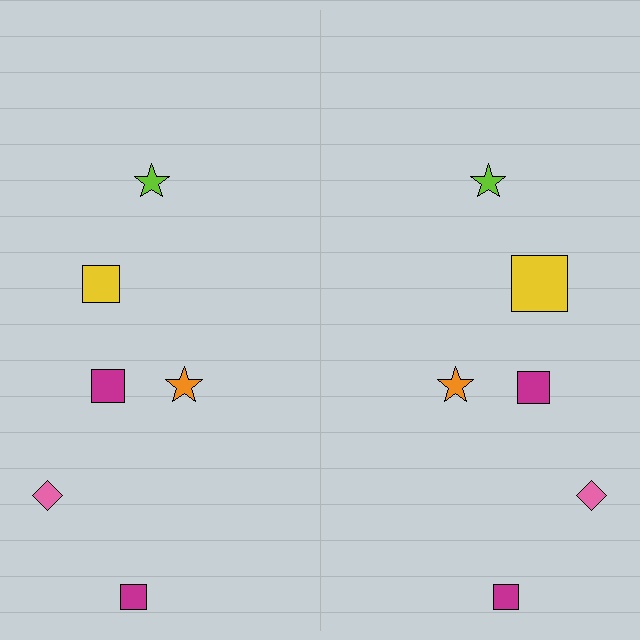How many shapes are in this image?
There are 12 shapes in this image.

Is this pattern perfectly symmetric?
No, the pattern is not perfectly symmetric. The yellow square on the right side has a different size than its mirror counterpart.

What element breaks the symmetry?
The yellow square on the right side has a different size than its mirror counterpart.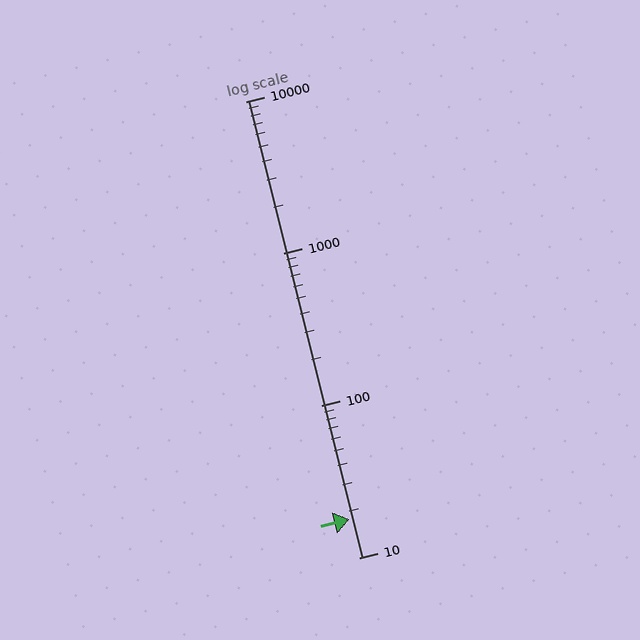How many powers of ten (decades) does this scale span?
The scale spans 3 decades, from 10 to 10000.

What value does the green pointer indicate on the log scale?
The pointer indicates approximately 18.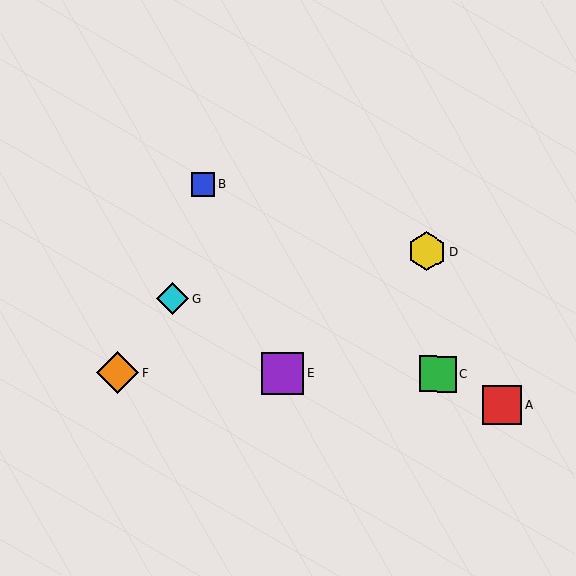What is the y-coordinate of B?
Object B is at y≈184.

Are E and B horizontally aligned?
No, E is at y≈373 and B is at y≈184.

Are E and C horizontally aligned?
Yes, both are at y≈373.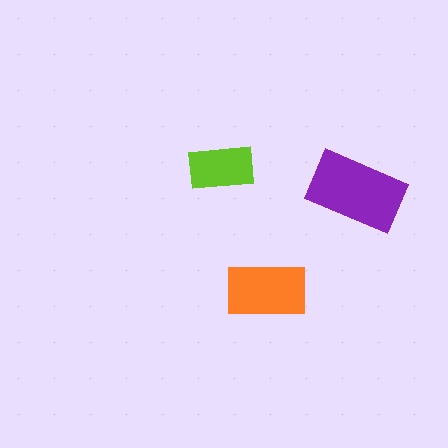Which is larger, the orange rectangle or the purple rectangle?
The purple one.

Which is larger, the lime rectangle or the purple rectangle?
The purple one.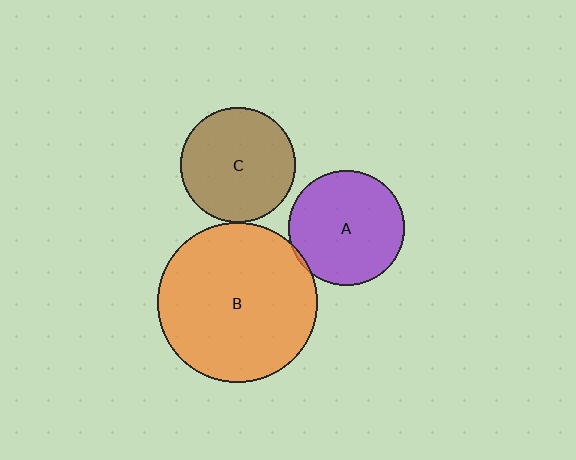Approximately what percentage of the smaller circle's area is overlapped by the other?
Approximately 5%.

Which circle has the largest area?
Circle B (orange).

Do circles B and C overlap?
Yes.